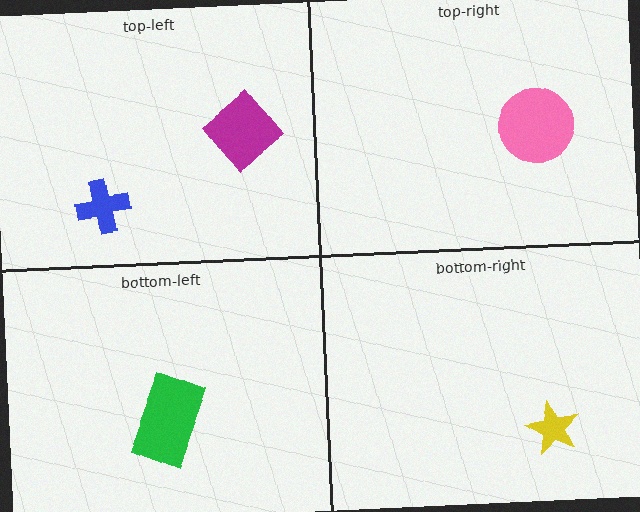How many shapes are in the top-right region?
1.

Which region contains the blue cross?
The top-left region.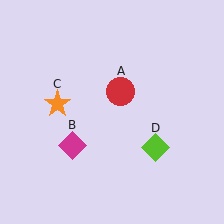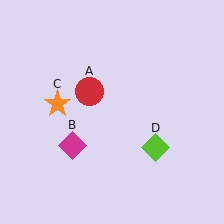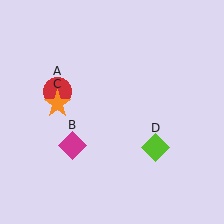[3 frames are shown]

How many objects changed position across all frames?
1 object changed position: red circle (object A).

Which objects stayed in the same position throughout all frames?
Magenta diamond (object B) and orange star (object C) and lime diamond (object D) remained stationary.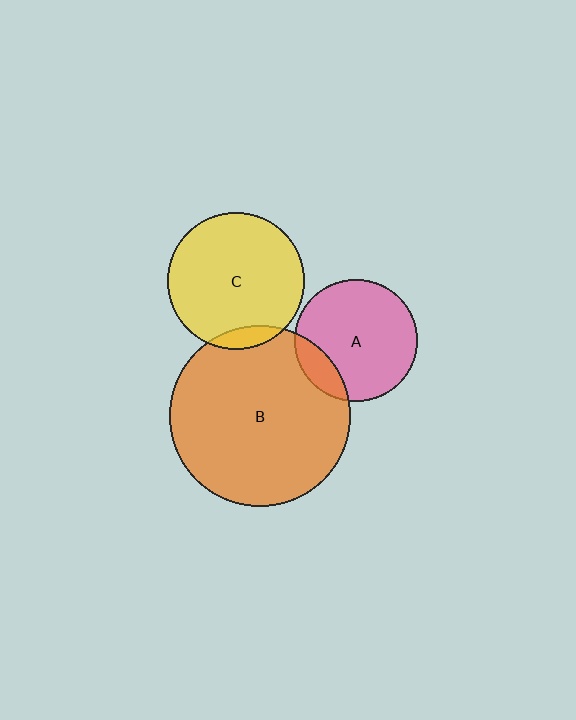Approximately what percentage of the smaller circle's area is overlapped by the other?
Approximately 10%.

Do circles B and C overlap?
Yes.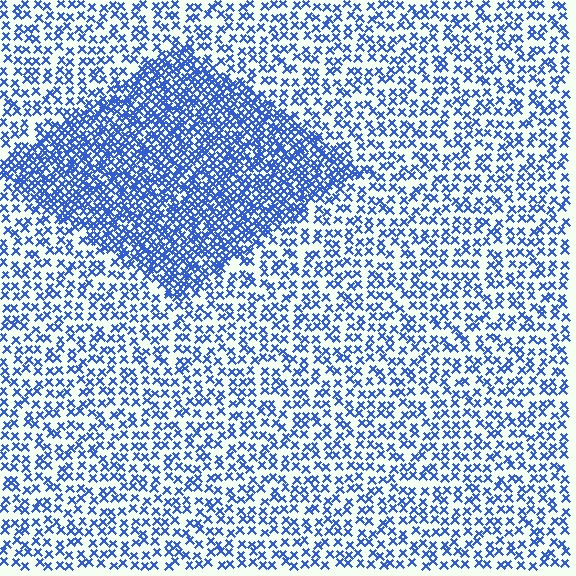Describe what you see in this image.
The image contains small blue elements arranged at two different densities. A diamond-shaped region is visible where the elements are more densely packed than the surrounding area.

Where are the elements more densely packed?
The elements are more densely packed inside the diamond boundary.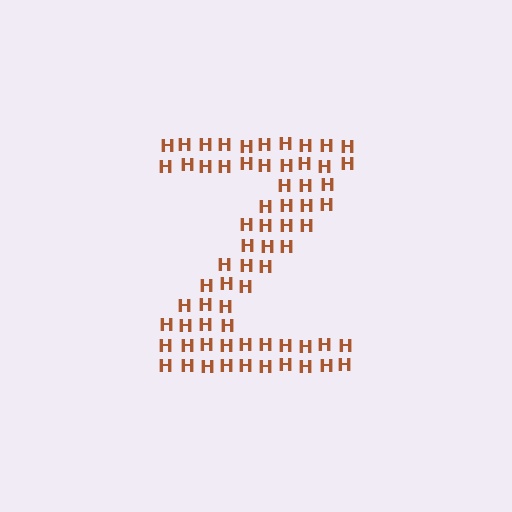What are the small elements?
The small elements are letter H's.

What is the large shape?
The large shape is the letter Z.